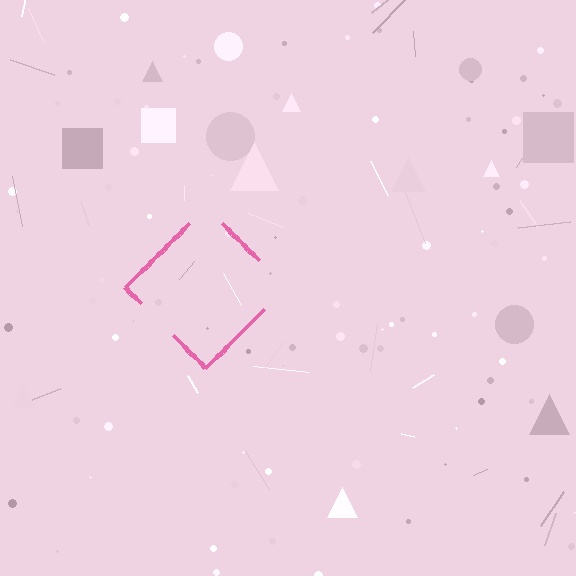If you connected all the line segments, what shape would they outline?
They would outline a diamond.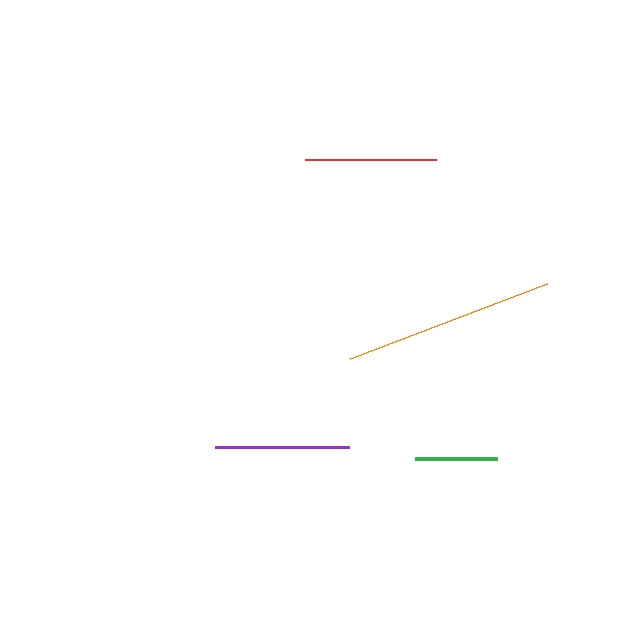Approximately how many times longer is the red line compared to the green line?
The red line is approximately 1.6 times the length of the green line.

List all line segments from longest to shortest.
From longest to shortest: orange, purple, red, green.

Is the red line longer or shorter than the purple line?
The purple line is longer than the red line.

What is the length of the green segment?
The green segment is approximately 83 pixels long.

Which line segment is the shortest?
The green line is the shortest at approximately 83 pixels.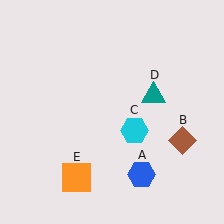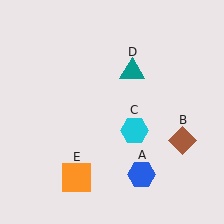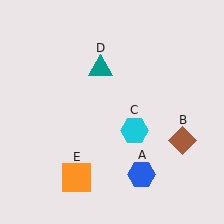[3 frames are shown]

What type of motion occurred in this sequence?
The teal triangle (object D) rotated counterclockwise around the center of the scene.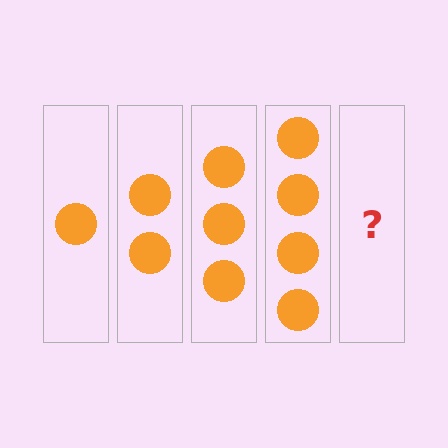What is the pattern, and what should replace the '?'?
The pattern is that each step adds one more circle. The '?' should be 5 circles.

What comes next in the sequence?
The next element should be 5 circles.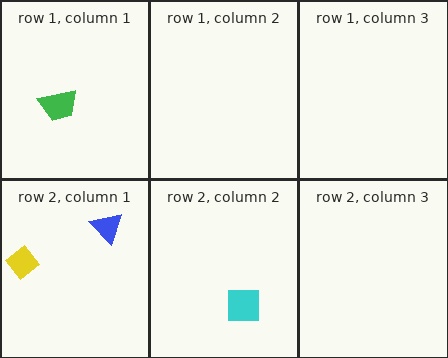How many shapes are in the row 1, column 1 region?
1.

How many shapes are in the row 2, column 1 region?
2.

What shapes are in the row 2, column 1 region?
The yellow diamond, the blue triangle.